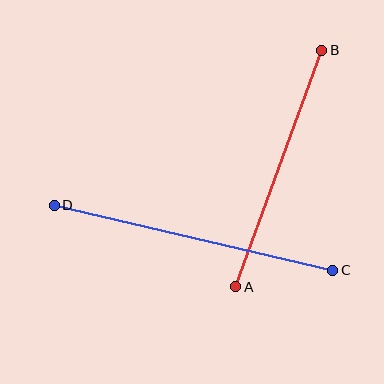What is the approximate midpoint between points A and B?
The midpoint is at approximately (279, 169) pixels.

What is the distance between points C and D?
The distance is approximately 286 pixels.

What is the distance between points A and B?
The distance is approximately 252 pixels.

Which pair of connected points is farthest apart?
Points C and D are farthest apart.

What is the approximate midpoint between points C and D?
The midpoint is at approximately (193, 238) pixels.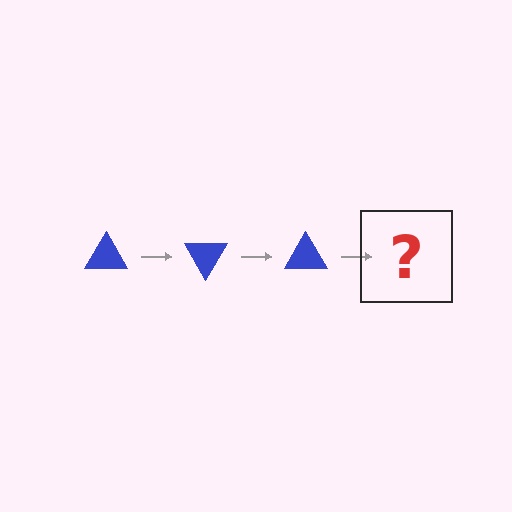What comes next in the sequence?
The next element should be a blue triangle rotated 180 degrees.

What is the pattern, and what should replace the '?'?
The pattern is that the triangle rotates 60 degrees each step. The '?' should be a blue triangle rotated 180 degrees.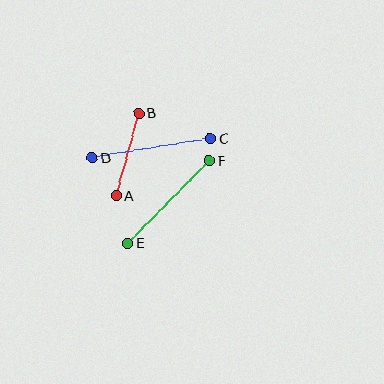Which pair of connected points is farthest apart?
Points C and D are farthest apart.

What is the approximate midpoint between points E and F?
The midpoint is at approximately (169, 202) pixels.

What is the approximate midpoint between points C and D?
The midpoint is at approximately (151, 149) pixels.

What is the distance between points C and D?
The distance is approximately 120 pixels.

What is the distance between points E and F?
The distance is approximately 116 pixels.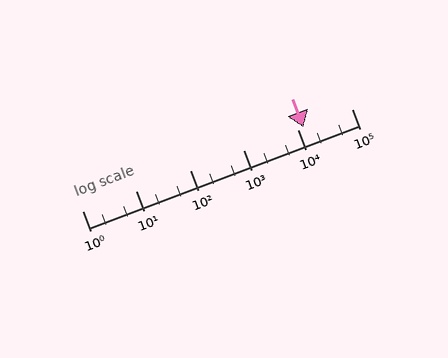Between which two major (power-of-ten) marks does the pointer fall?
The pointer is between 10000 and 100000.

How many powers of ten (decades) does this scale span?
The scale spans 5 decades, from 1 to 100000.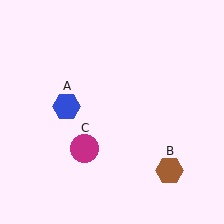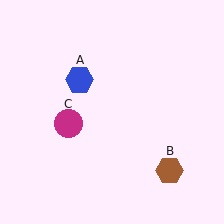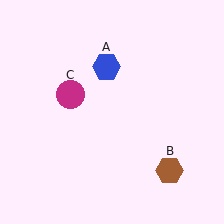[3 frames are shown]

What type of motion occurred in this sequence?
The blue hexagon (object A), magenta circle (object C) rotated clockwise around the center of the scene.